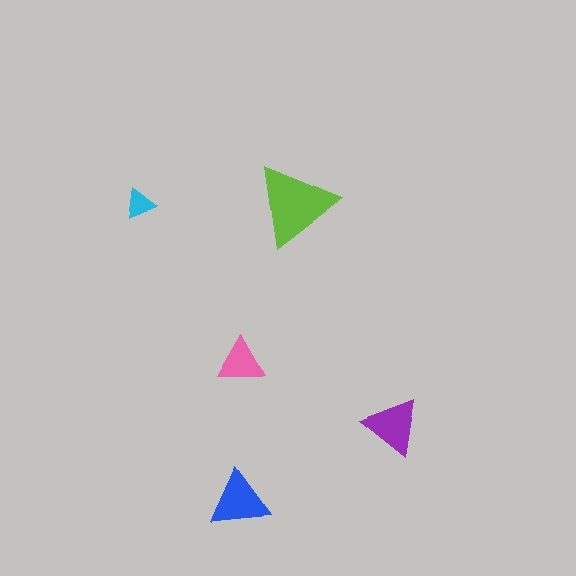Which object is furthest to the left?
The cyan triangle is leftmost.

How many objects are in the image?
There are 5 objects in the image.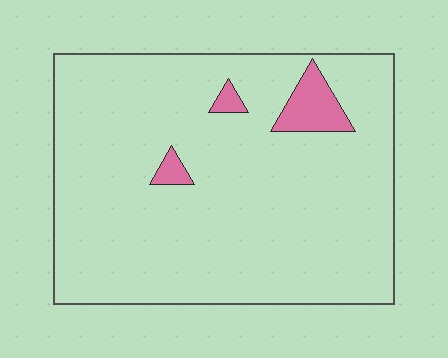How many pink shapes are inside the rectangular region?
3.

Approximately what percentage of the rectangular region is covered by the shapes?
Approximately 5%.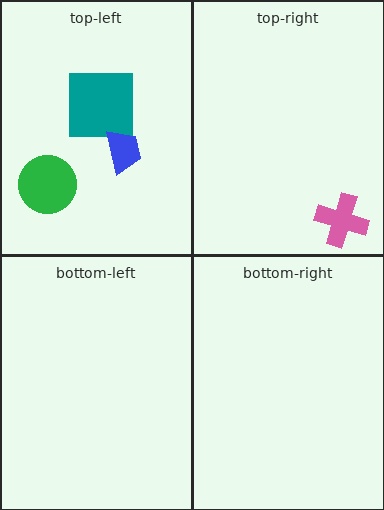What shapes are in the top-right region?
The pink cross.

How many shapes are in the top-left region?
3.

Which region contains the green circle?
The top-left region.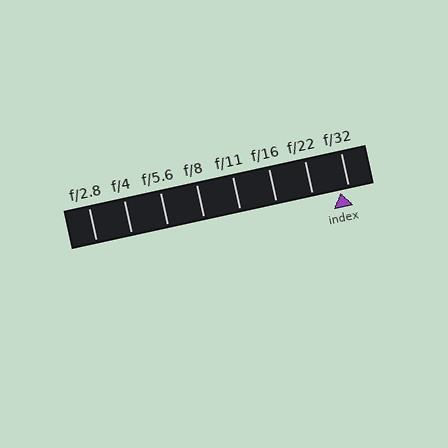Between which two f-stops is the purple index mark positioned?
The index mark is between f/22 and f/32.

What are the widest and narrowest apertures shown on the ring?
The widest aperture shown is f/2.8 and the narrowest is f/32.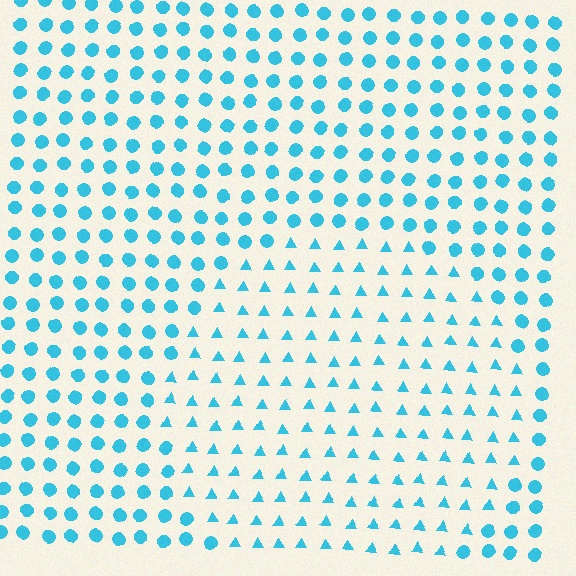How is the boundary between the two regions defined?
The boundary is defined by a change in element shape: triangles inside vs. circles outside. All elements share the same color and spacing.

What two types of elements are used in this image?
The image uses triangles inside the circle region and circles outside it.